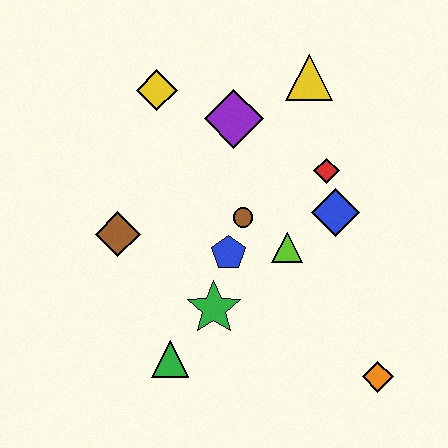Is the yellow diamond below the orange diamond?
No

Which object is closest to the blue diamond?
The red diamond is closest to the blue diamond.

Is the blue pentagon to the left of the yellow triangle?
Yes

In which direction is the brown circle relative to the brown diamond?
The brown circle is to the right of the brown diamond.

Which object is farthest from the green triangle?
The yellow triangle is farthest from the green triangle.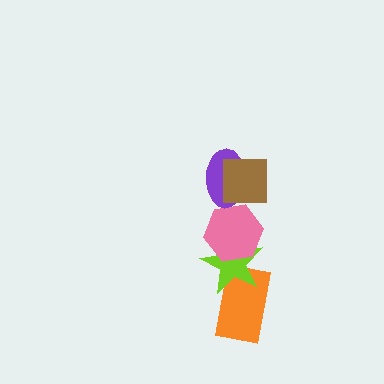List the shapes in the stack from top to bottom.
From top to bottom: the brown square, the purple ellipse, the pink hexagon, the lime star, the orange rectangle.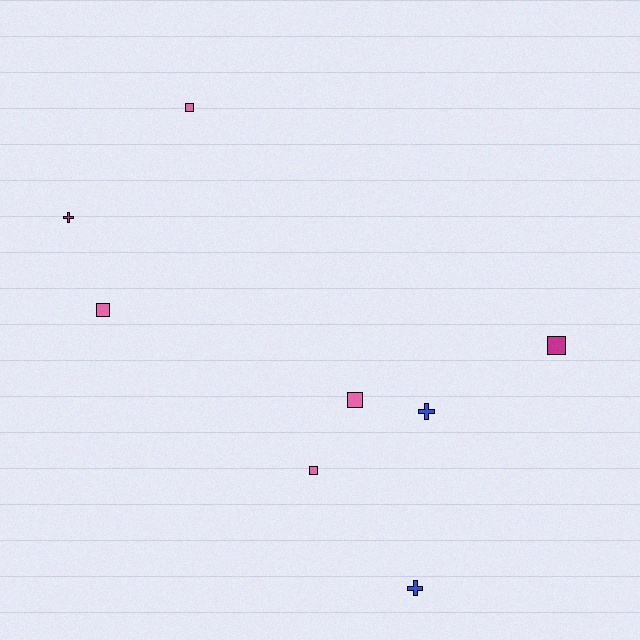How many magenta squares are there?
There is 1 magenta square.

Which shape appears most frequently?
Square, with 5 objects.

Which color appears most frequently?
Pink, with 4 objects.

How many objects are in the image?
There are 8 objects.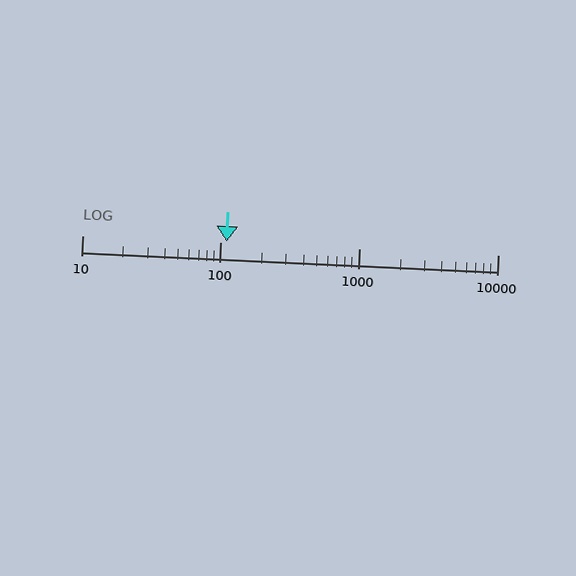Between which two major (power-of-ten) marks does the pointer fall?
The pointer is between 100 and 1000.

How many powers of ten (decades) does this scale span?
The scale spans 3 decades, from 10 to 10000.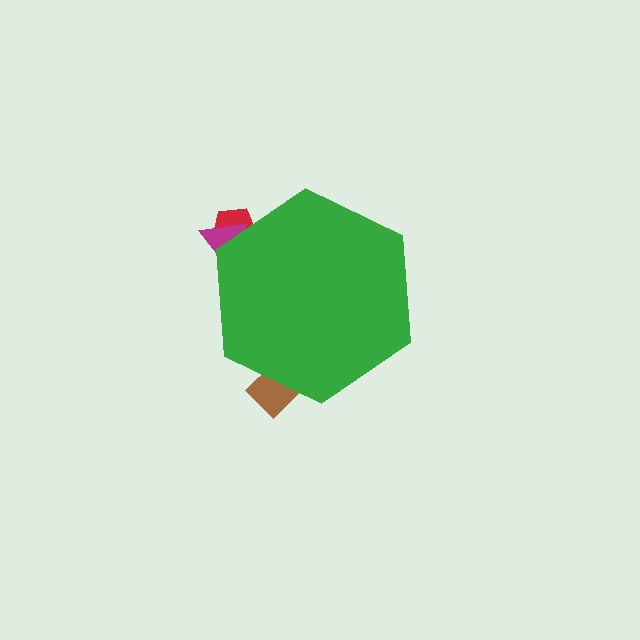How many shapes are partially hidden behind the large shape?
3 shapes are partially hidden.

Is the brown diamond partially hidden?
Yes, the brown diamond is partially hidden behind the green hexagon.